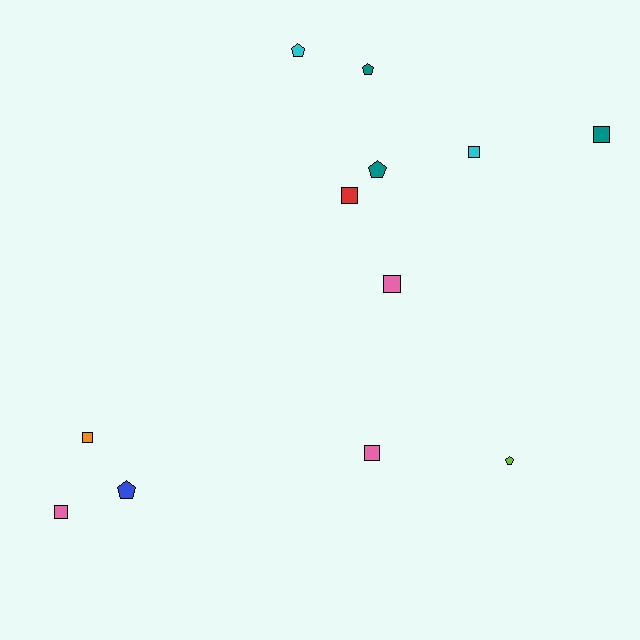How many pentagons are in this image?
There are 5 pentagons.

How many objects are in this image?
There are 12 objects.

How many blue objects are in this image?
There is 1 blue object.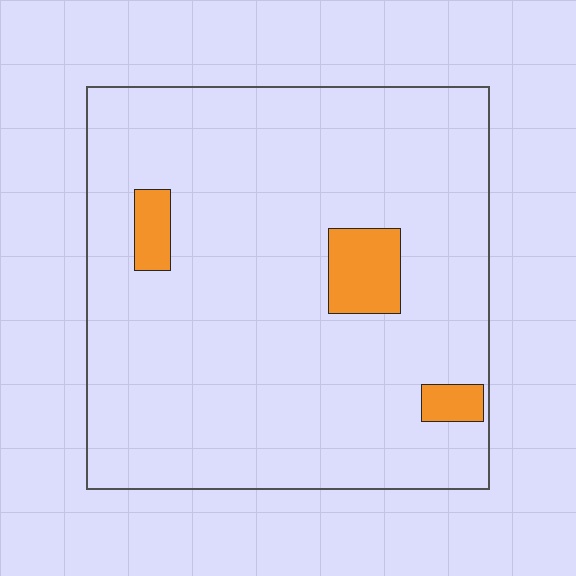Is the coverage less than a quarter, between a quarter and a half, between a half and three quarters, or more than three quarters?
Less than a quarter.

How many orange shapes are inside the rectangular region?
3.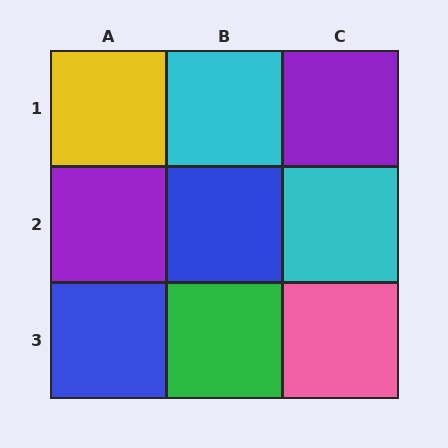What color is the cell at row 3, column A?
Blue.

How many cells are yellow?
1 cell is yellow.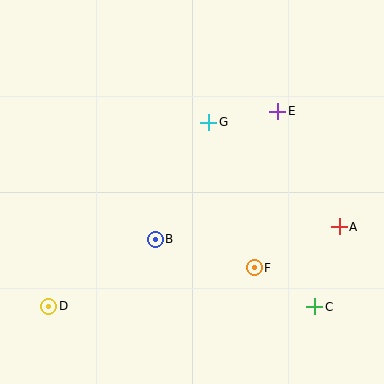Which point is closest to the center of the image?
Point B at (155, 239) is closest to the center.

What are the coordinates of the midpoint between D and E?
The midpoint between D and E is at (163, 209).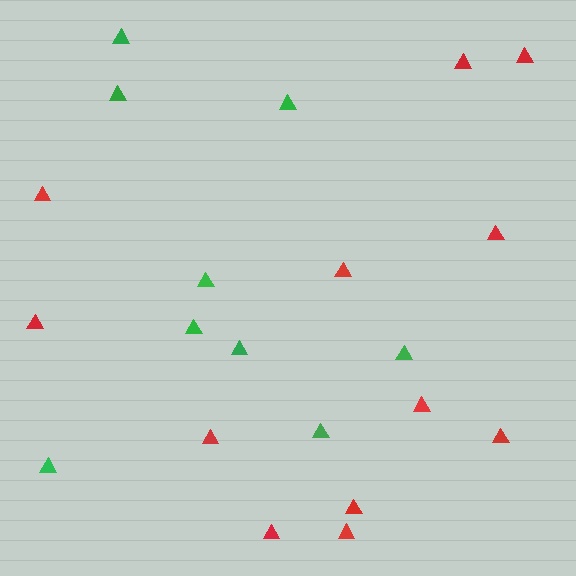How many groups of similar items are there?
There are 2 groups: one group of red triangles (12) and one group of green triangles (9).